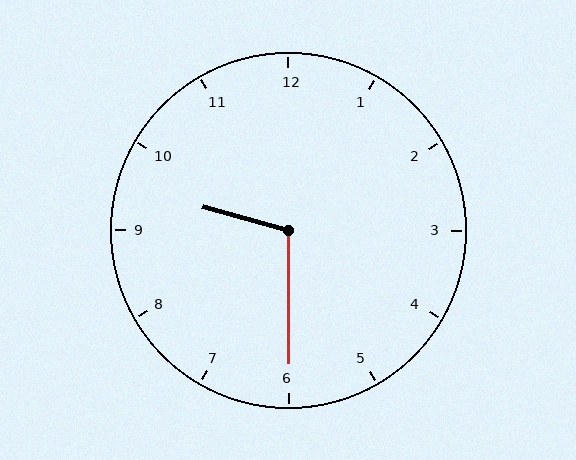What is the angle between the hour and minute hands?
Approximately 105 degrees.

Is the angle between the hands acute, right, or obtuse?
It is obtuse.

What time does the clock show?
9:30.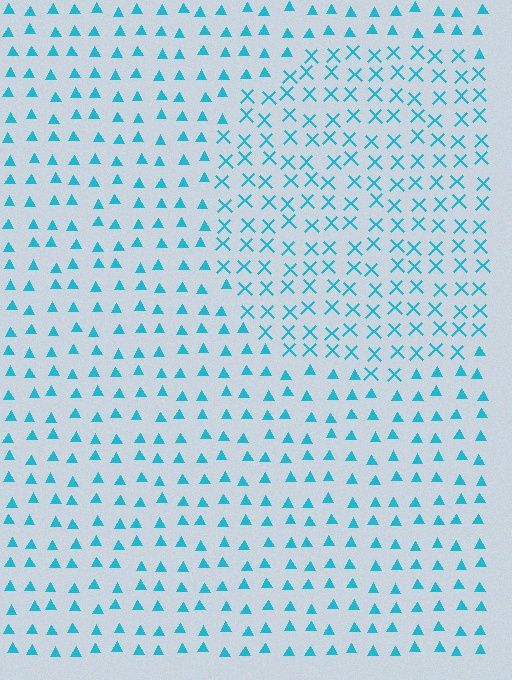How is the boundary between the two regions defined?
The boundary is defined by a change in element shape: X marks inside vs. triangles outside. All elements share the same color and spacing.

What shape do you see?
I see a circle.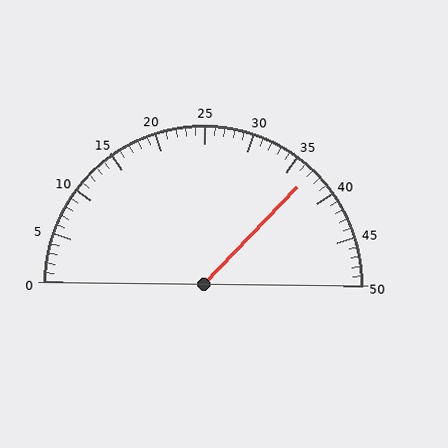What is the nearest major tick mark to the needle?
The nearest major tick mark is 35.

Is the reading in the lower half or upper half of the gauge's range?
The reading is in the upper half of the range (0 to 50).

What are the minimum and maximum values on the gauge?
The gauge ranges from 0 to 50.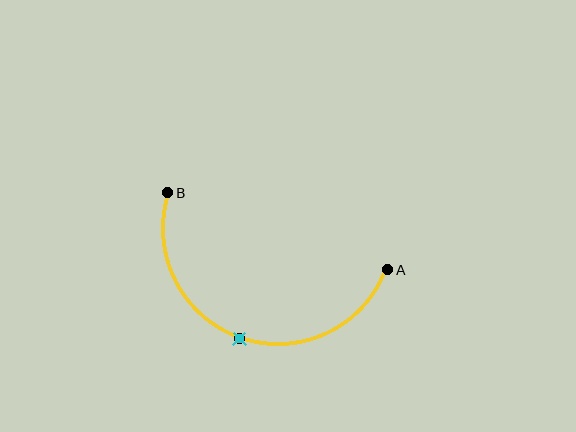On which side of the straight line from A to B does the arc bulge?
The arc bulges below the straight line connecting A and B.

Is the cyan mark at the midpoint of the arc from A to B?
Yes. The cyan mark lies on the arc at equal arc-length from both A and B — it is the arc midpoint.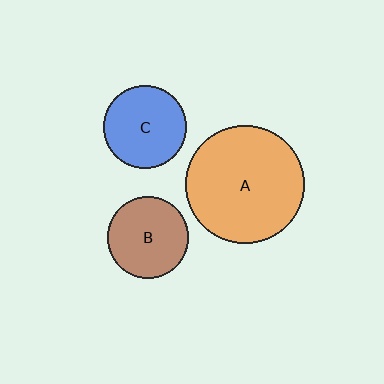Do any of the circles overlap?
No, none of the circles overlap.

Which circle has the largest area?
Circle A (orange).